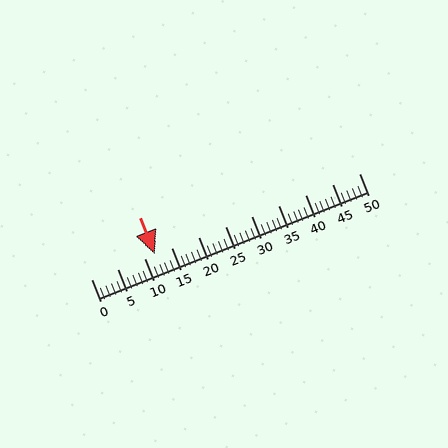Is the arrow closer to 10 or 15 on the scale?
The arrow is closer to 10.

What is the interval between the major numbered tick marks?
The major tick marks are spaced 5 units apart.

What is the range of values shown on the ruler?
The ruler shows values from 0 to 50.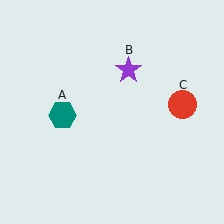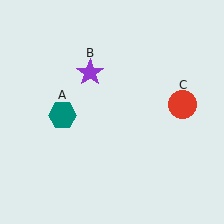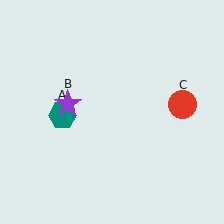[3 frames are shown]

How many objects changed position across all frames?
1 object changed position: purple star (object B).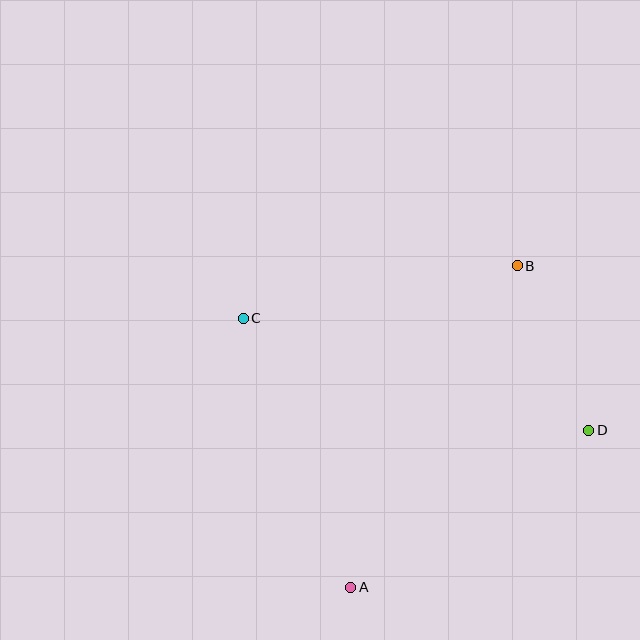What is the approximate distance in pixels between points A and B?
The distance between A and B is approximately 362 pixels.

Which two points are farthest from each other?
Points C and D are farthest from each other.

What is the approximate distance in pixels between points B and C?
The distance between B and C is approximately 279 pixels.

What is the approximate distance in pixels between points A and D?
The distance between A and D is approximately 285 pixels.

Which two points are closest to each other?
Points B and D are closest to each other.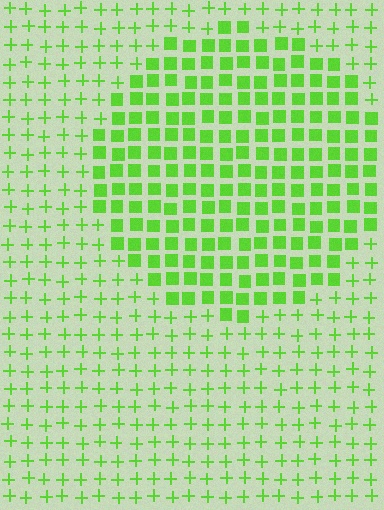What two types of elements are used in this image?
The image uses squares inside the circle region and plus signs outside it.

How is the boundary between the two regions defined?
The boundary is defined by a change in element shape: squares inside vs. plus signs outside. All elements share the same color and spacing.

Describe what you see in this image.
The image is filled with small lime elements arranged in a uniform grid. A circle-shaped region contains squares, while the surrounding area contains plus signs. The boundary is defined purely by the change in element shape.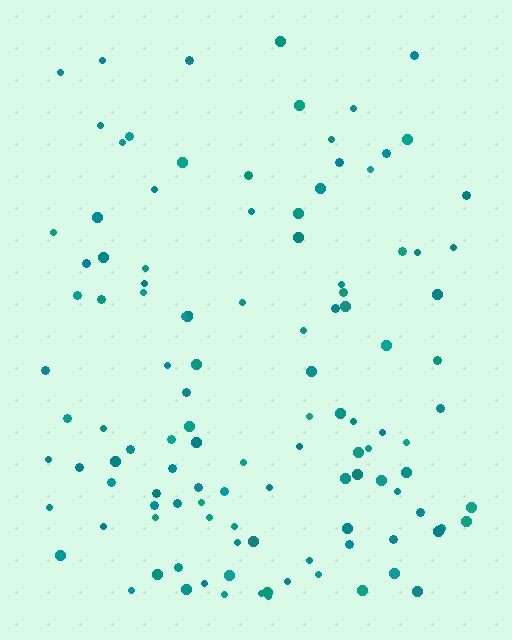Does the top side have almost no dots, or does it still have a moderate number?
Still a moderate number, just noticeably fewer than the bottom.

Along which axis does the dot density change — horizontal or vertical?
Vertical.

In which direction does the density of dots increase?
From top to bottom, with the bottom side densest.